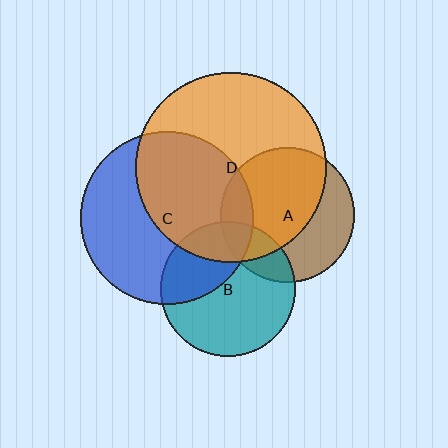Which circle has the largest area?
Circle D (orange).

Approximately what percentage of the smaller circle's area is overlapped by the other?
Approximately 20%.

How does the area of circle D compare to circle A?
Approximately 2.0 times.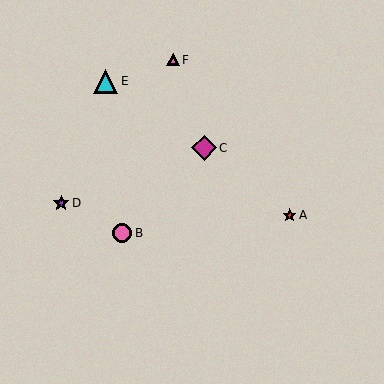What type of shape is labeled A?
Shape A is a red star.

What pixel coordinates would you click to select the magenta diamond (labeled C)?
Click at (204, 148) to select the magenta diamond C.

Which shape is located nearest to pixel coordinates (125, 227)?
The pink circle (labeled B) at (122, 233) is nearest to that location.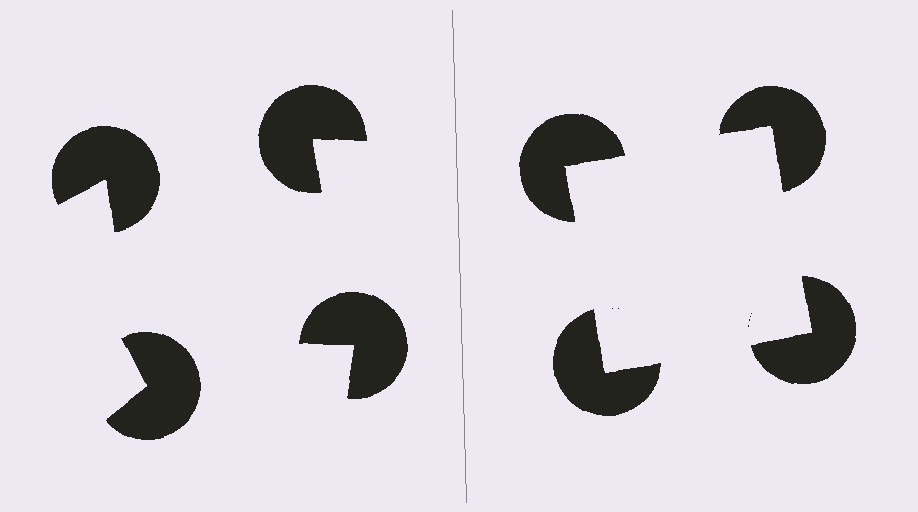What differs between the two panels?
The pac-man discs are positioned identically on both sides; only the wedge orientations differ. On the right they align to a square; on the left they are misaligned.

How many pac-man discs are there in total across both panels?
8 — 4 on each side.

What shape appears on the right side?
An illusory square.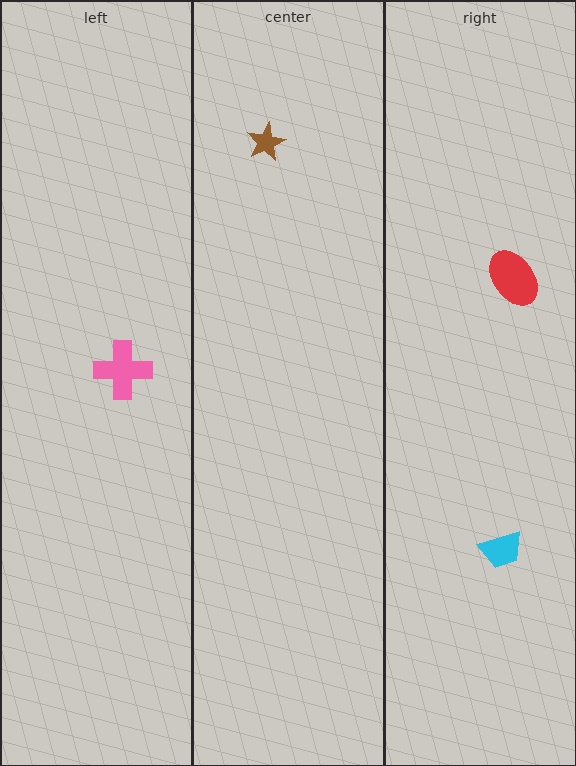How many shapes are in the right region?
2.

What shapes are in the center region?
The brown star.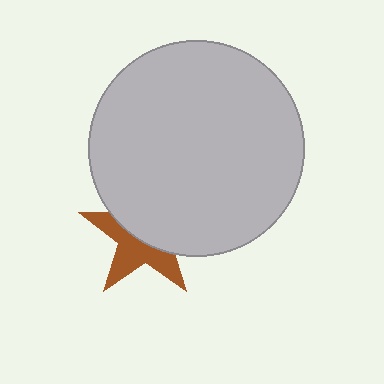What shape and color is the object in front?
The object in front is a light gray circle.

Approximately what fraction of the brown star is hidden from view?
Roughly 54% of the brown star is hidden behind the light gray circle.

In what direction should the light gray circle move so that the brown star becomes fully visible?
The light gray circle should move up. That is the shortest direction to clear the overlap and leave the brown star fully visible.